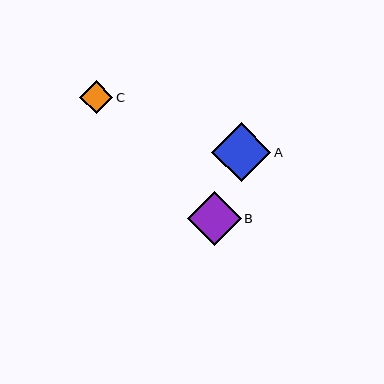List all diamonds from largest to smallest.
From largest to smallest: A, B, C.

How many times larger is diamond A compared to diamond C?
Diamond A is approximately 1.8 times the size of diamond C.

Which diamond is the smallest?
Diamond C is the smallest with a size of approximately 34 pixels.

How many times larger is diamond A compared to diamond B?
Diamond A is approximately 1.1 times the size of diamond B.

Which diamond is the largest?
Diamond A is the largest with a size of approximately 59 pixels.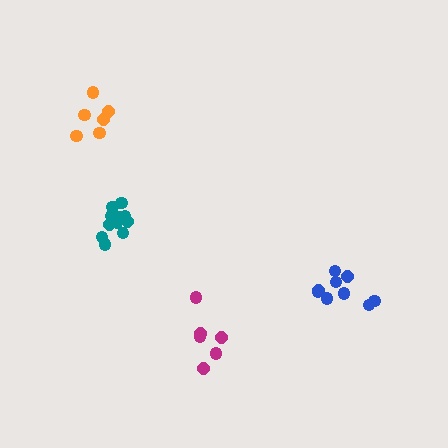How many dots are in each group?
Group 1: 11 dots, Group 2: 6 dots, Group 3: 9 dots, Group 4: 6 dots (32 total).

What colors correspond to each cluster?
The clusters are colored: teal, magenta, blue, orange.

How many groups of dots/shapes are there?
There are 4 groups.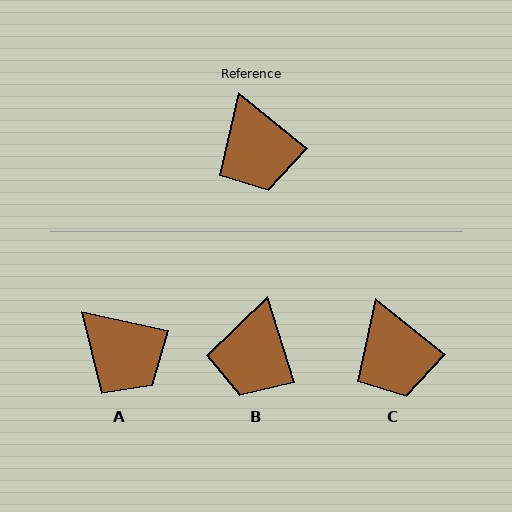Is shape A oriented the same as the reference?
No, it is off by about 26 degrees.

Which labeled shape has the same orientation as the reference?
C.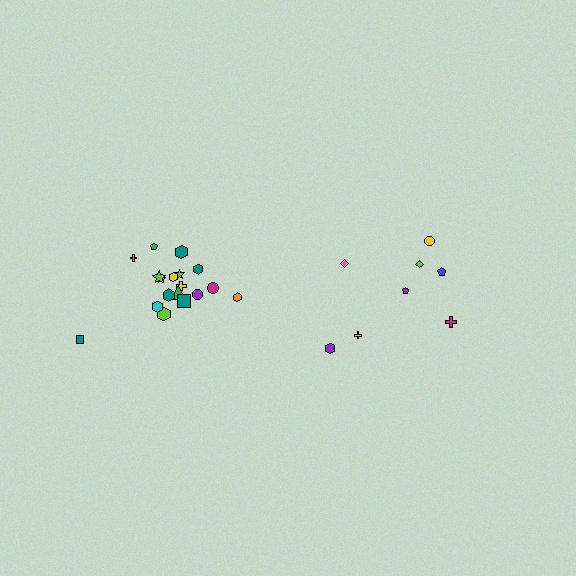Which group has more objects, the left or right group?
The left group.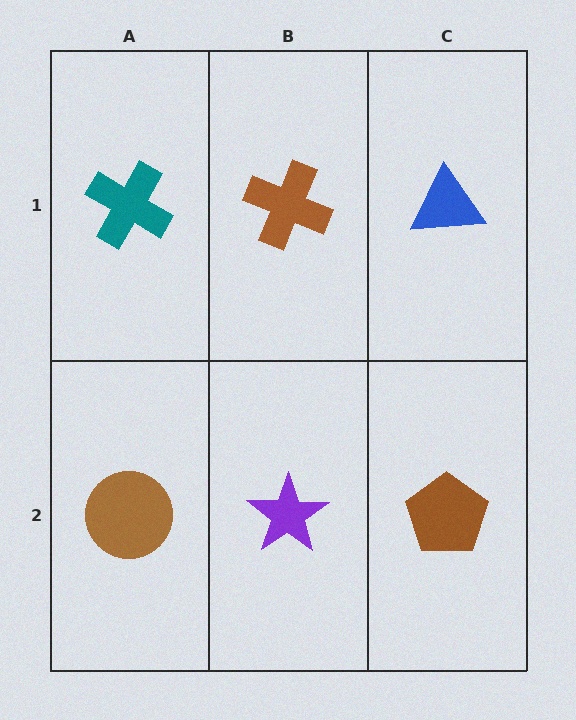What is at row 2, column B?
A purple star.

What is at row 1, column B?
A brown cross.